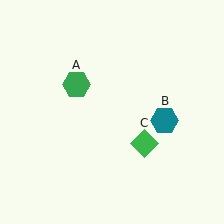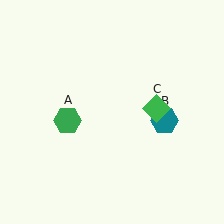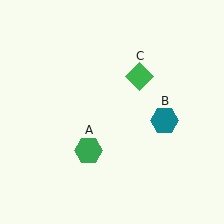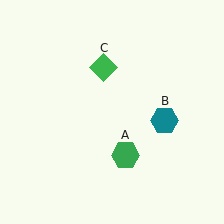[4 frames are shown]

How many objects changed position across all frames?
2 objects changed position: green hexagon (object A), green diamond (object C).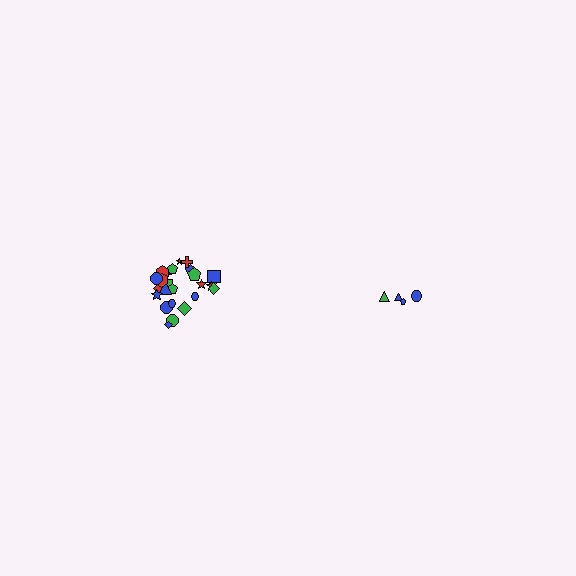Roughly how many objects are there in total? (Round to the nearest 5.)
Roughly 30 objects in total.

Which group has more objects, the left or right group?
The left group.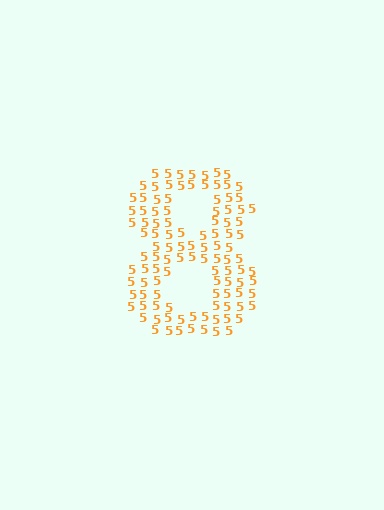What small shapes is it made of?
It is made of small digit 5's.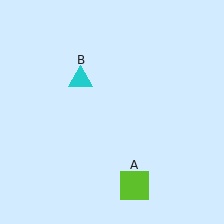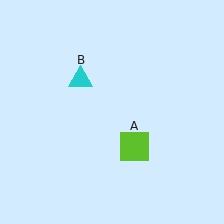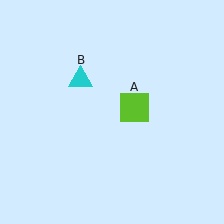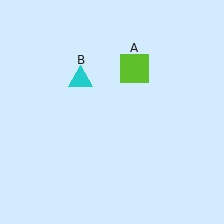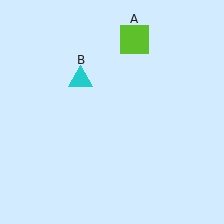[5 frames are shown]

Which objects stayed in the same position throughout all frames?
Cyan triangle (object B) remained stationary.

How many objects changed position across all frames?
1 object changed position: lime square (object A).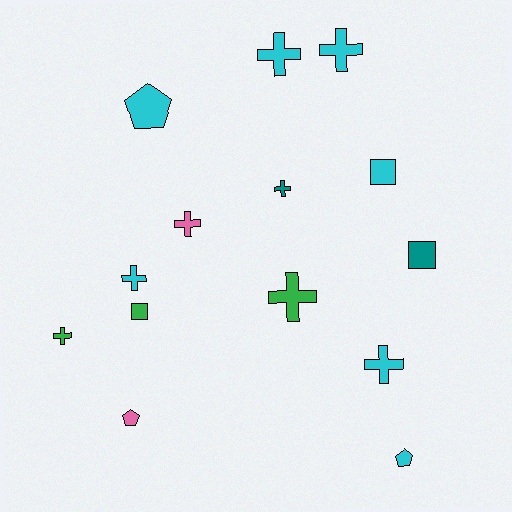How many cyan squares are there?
There is 1 cyan square.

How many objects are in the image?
There are 14 objects.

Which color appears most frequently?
Cyan, with 7 objects.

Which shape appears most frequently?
Cross, with 8 objects.